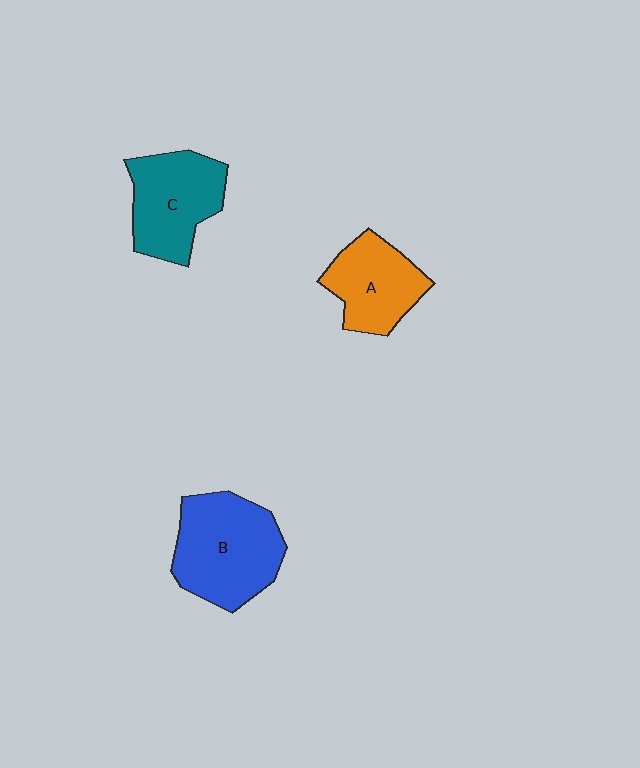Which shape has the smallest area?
Shape A (orange).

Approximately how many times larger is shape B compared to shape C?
Approximately 1.2 times.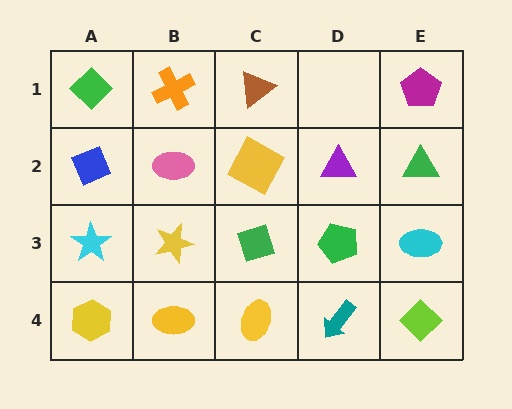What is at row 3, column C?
A green diamond.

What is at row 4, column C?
A yellow ellipse.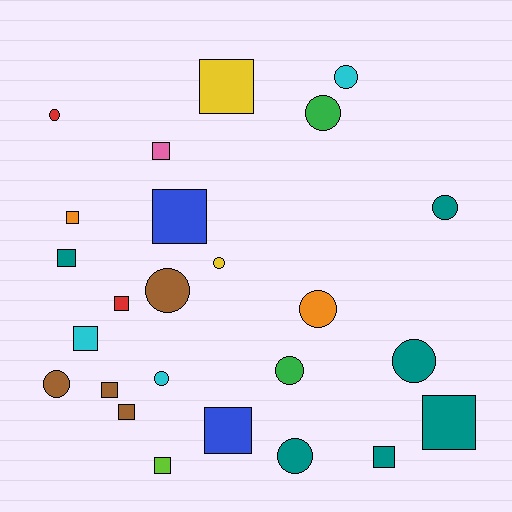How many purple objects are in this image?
There are no purple objects.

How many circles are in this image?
There are 12 circles.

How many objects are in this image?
There are 25 objects.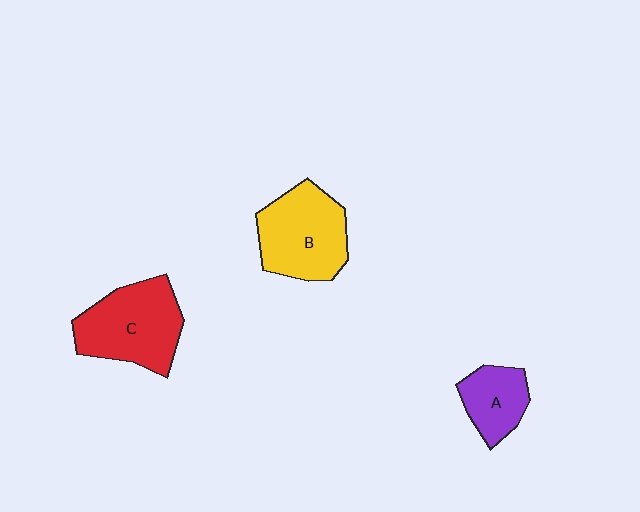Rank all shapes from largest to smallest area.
From largest to smallest: C (red), B (yellow), A (purple).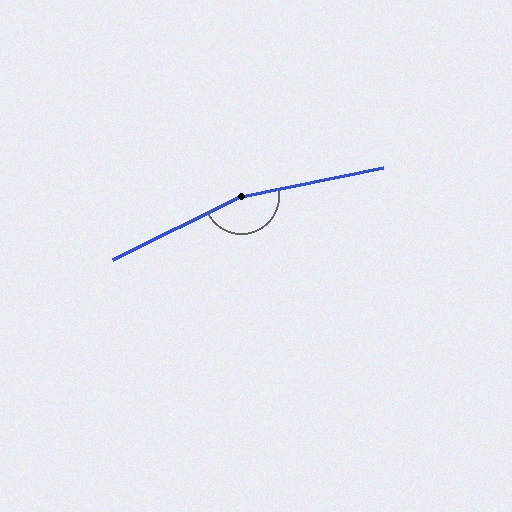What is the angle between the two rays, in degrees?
Approximately 165 degrees.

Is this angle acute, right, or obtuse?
It is obtuse.